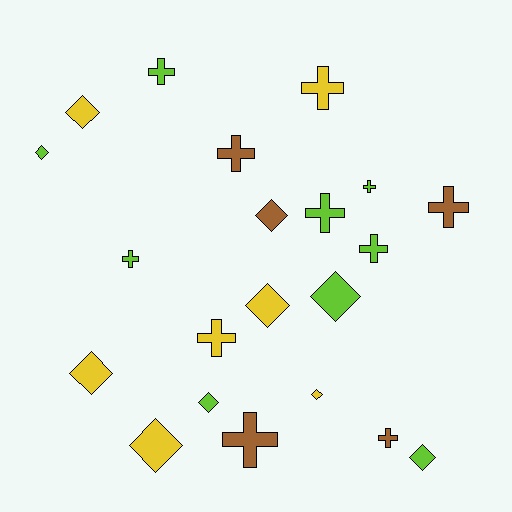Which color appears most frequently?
Lime, with 9 objects.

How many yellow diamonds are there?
There are 5 yellow diamonds.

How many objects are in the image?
There are 21 objects.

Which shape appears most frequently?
Cross, with 11 objects.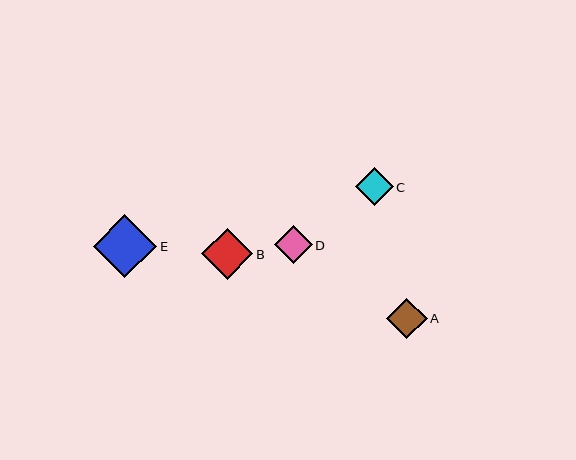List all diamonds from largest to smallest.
From largest to smallest: E, B, A, D, C.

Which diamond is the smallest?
Diamond C is the smallest with a size of approximately 38 pixels.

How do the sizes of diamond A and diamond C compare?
Diamond A and diamond C are approximately the same size.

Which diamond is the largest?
Diamond E is the largest with a size of approximately 63 pixels.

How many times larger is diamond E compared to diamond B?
Diamond E is approximately 1.2 times the size of diamond B.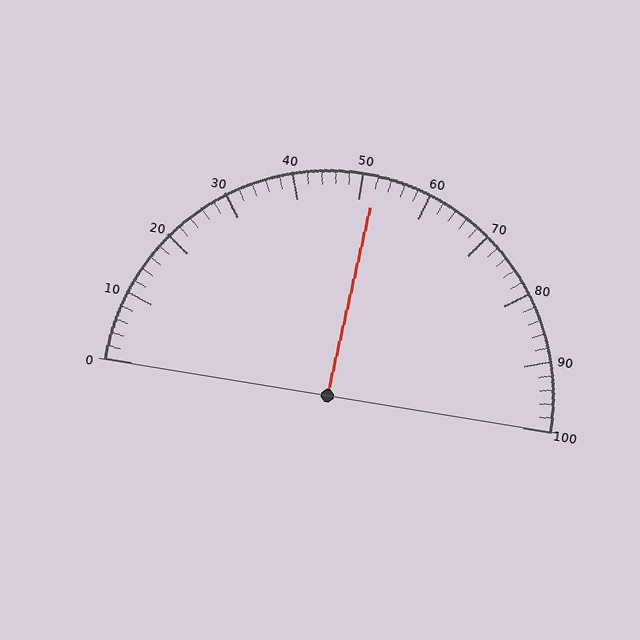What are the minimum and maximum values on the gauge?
The gauge ranges from 0 to 100.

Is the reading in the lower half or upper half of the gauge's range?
The reading is in the upper half of the range (0 to 100).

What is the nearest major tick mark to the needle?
The nearest major tick mark is 50.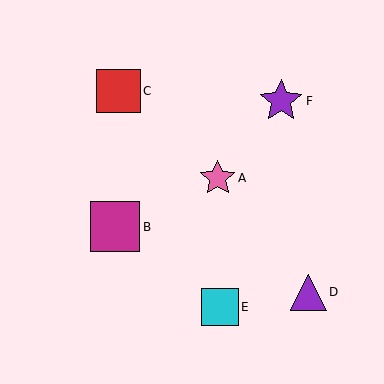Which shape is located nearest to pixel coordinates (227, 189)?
The pink star (labeled A) at (218, 178) is nearest to that location.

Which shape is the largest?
The magenta square (labeled B) is the largest.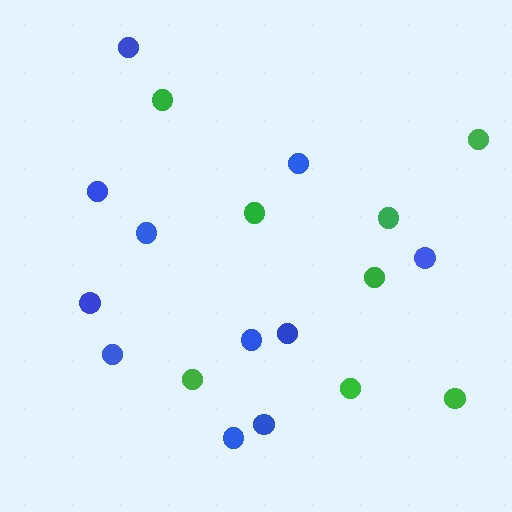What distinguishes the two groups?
There are 2 groups: one group of green circles (8) and one group of blue circles (11).